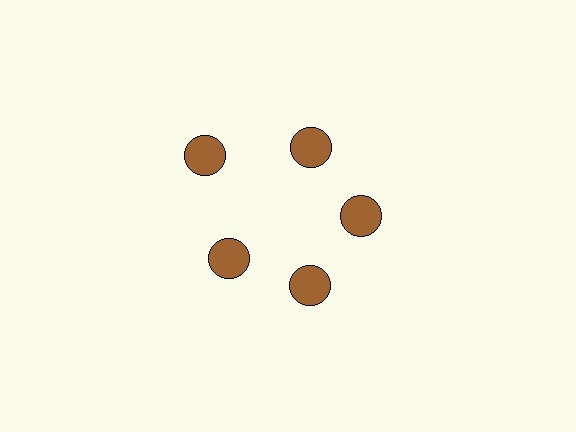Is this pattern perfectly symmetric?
No. The 5 brown circles are arranged in a ring, but one element near the 10 o'clock position is pushed outward from the center, breaking the 5-fold rotational symmetry.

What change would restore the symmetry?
The symmetry would be restored by moving it inward, back onto the ring so that all 5 circles sit at equal angles and equal distance from the center.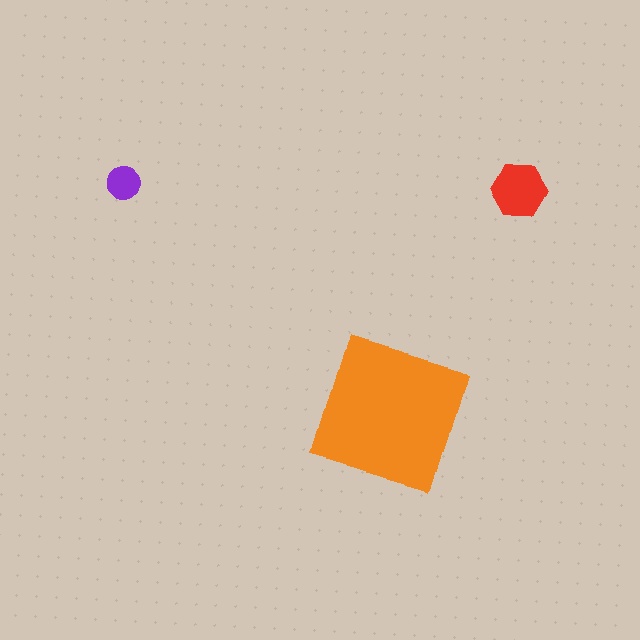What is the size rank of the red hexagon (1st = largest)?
2nd.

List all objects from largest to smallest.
The orange square, the red hexagon, the purple circle.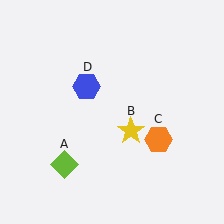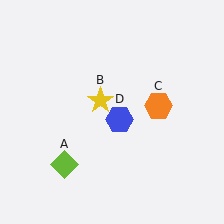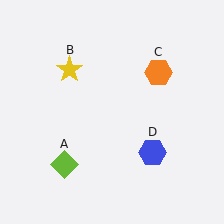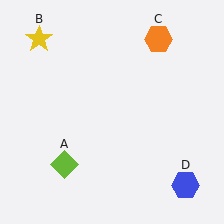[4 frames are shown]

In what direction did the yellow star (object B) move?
The yellow star (object B) moved up and to the left.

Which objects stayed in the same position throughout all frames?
Lime diamond (object A) remained stationary.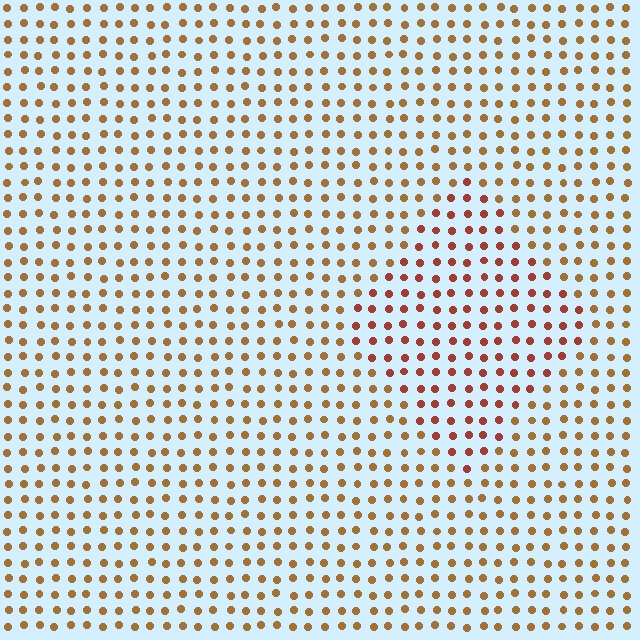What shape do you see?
I see a diamond.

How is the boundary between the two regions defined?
The boundary is defined purely by a slight shift in hue (about 30 degrees). Spacing, size, and orientation are identical on both sides.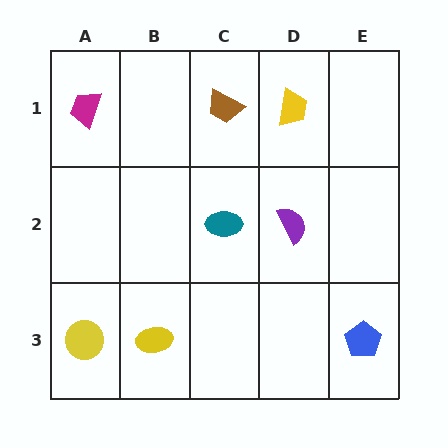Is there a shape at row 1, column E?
No, that cell is empty.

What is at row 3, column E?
A blue pentagon.